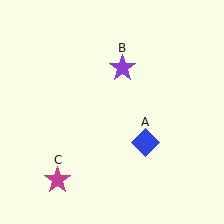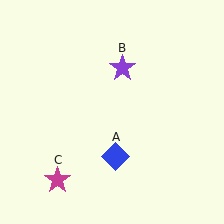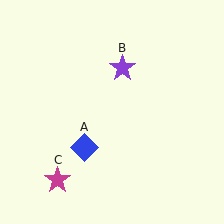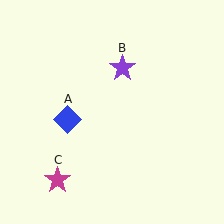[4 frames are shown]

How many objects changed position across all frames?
1 object changed position: blue diamond (object A).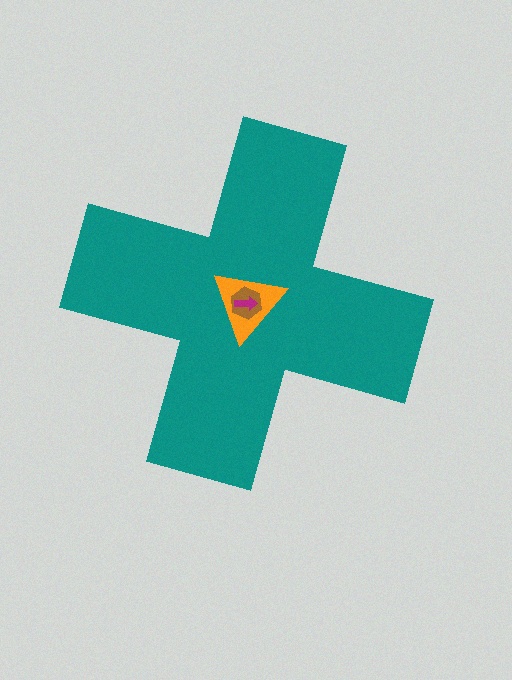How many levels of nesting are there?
4.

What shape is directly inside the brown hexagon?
The magenta arrow.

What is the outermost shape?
The teal cross.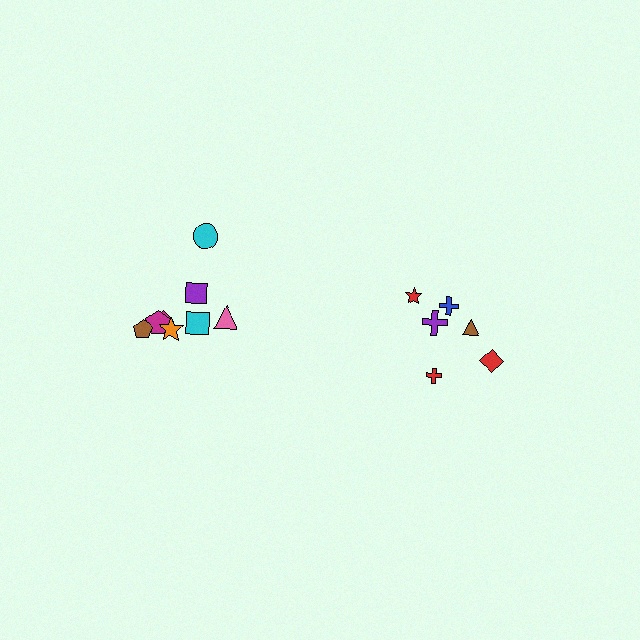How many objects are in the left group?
There are 8 objects.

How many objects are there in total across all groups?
There are 14 objects.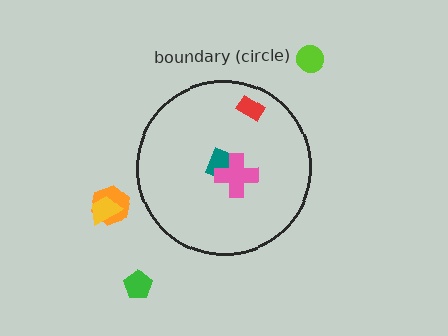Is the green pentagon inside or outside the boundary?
Outside.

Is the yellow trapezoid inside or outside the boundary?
Outside.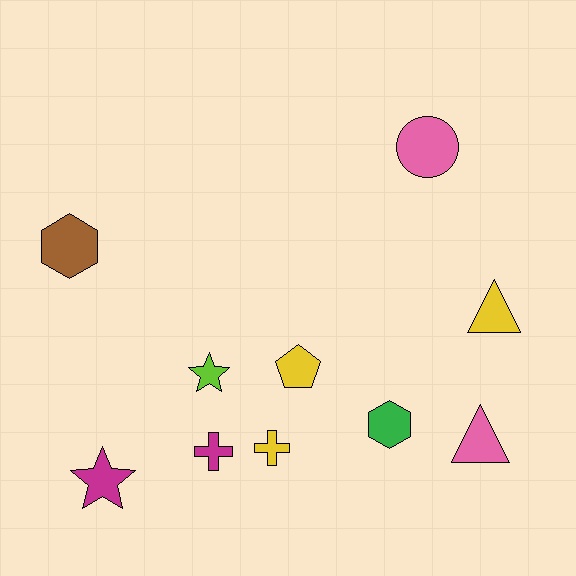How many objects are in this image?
There are 10 objects.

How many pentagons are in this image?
There is 1 pentagon.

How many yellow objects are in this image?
There are 3 yellow objects.